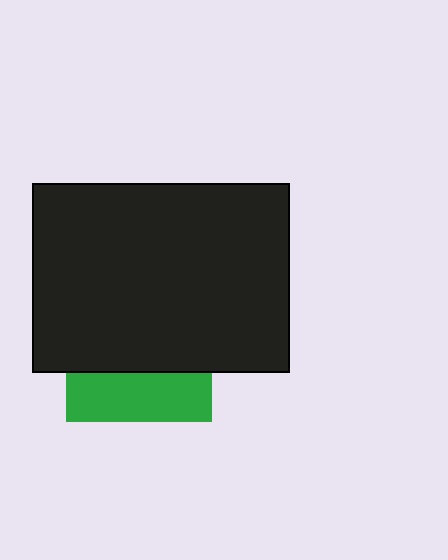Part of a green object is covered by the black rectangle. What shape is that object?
It is a square.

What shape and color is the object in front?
The object in front is a black rectangle.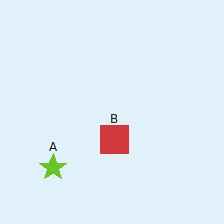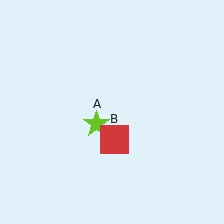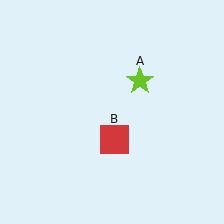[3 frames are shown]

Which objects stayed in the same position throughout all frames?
Red square (object B) remained stationary.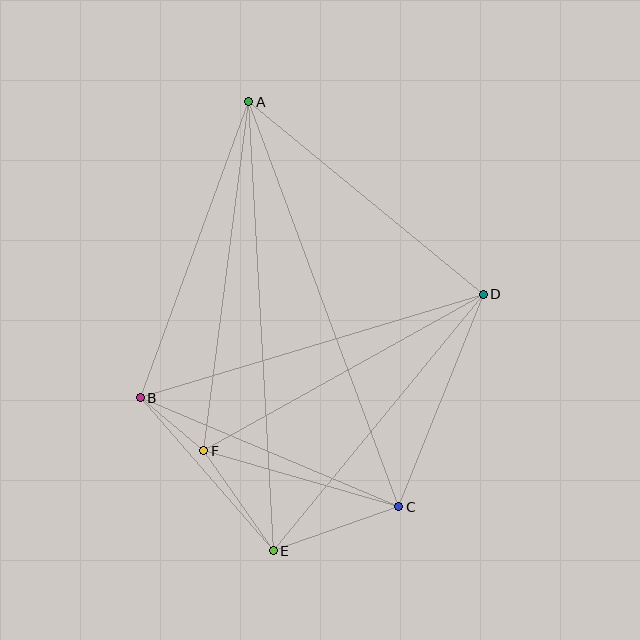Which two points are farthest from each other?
Points A and E are farthest from each other.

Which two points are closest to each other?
Points B and F are closest to each other.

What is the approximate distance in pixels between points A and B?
The distance between A and B is approximately 315 pixels.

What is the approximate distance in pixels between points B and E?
The distance between B and E is approximately 202 pixels.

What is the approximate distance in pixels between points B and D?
The distance between B and D is approximately 358 pixels.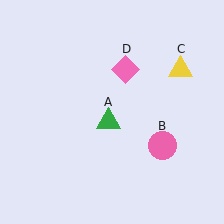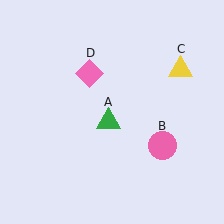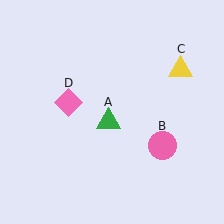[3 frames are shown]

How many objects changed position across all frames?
1 object changed position: pink diamond (object D).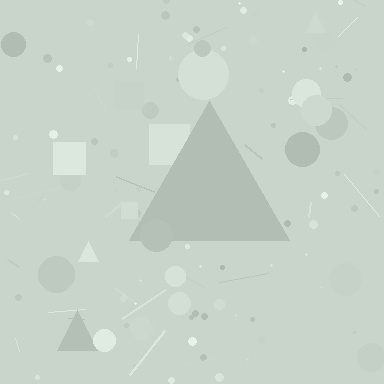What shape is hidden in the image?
A triangle is hidden in the image.